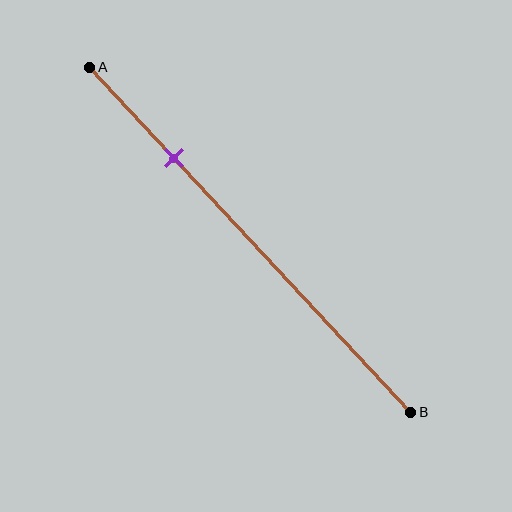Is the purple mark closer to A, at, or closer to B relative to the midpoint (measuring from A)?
The purple mark is closer to point A than the midpoint of segment AB.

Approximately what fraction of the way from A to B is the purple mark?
The purple mark is approximately 25% of the way from A to B.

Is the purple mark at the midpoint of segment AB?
No, the mark is at about 25% from A, not at the 50% midpoint.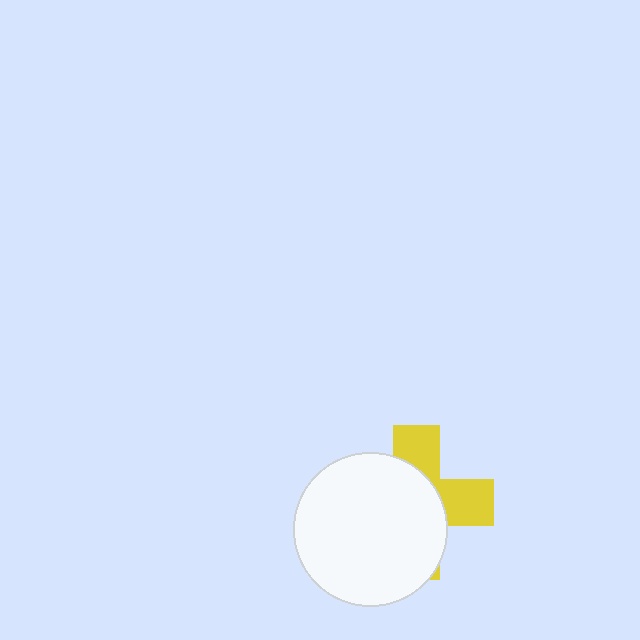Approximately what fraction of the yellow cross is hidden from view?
Roughly 63% of the yellow cross is hidden behind the white circle.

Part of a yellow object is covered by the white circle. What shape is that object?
It is a cross.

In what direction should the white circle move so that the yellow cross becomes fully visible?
The white circle should move left. That is the shortest direction to clear the overlap and leave the yellow cross fully visible.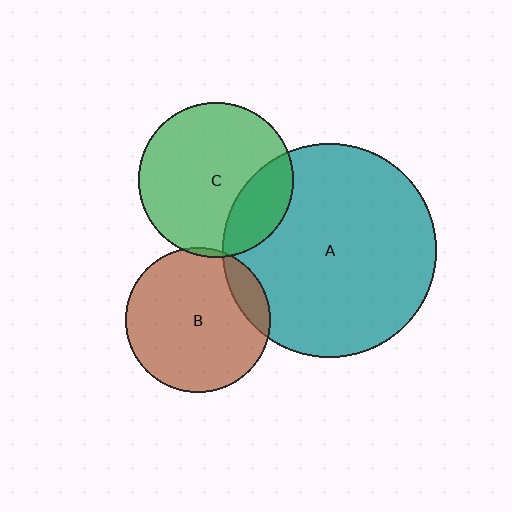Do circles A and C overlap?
Yes.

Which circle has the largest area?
Circle A (teal).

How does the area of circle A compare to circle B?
Approximately 2.2 times.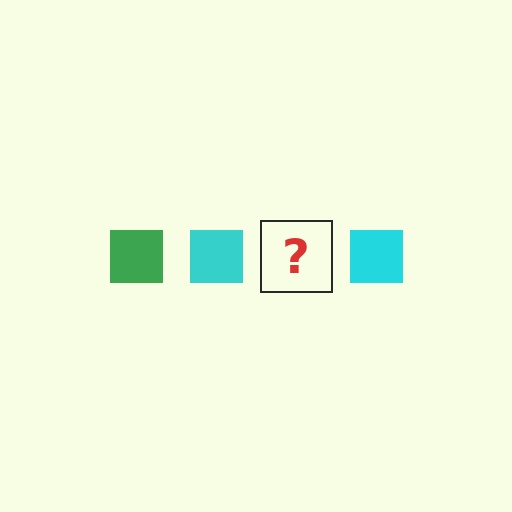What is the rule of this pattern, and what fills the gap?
The rule is that the pattern cycles through green, cyan squares. The gap should be filled with a green square.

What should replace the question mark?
The question mark should be replaced with a green square.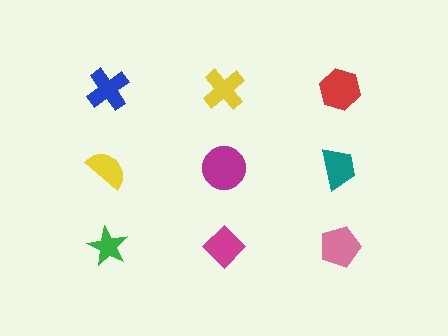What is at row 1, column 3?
A red hexagon.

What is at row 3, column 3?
A pink pentagon.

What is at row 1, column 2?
A yellow cross.